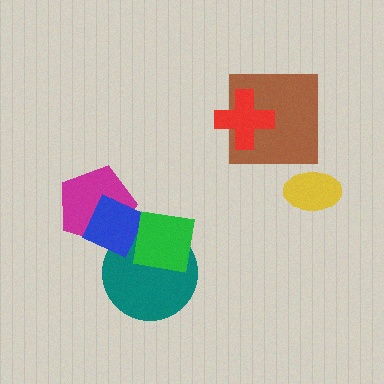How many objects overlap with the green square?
2 objects overlap with the green square.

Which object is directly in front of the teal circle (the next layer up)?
The blue diamond is directly in front of the teal circle.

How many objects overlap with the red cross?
1 object overlaps with the red cross.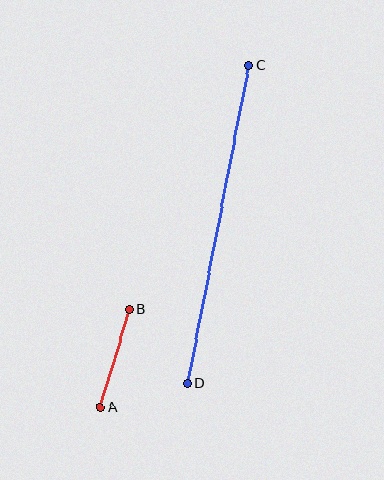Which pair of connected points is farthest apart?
Points C and D are farthest apart.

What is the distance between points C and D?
The distance is approximately 324 pixels.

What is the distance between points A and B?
The distance is approximately 103 pixels.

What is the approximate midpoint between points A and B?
The midpoint is at approximately (115, 359) pixels.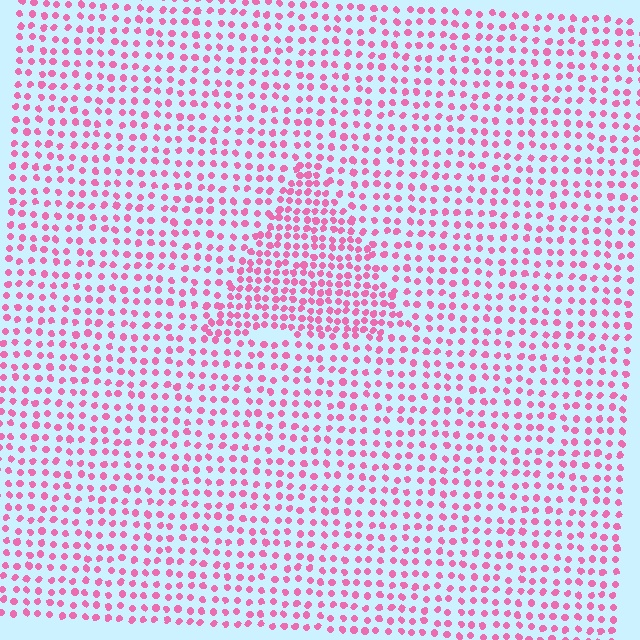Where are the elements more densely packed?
The elements are more densely packed inside the triangle boundary.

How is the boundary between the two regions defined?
The boundary is defined by a change in element density (approximately 1.7x ratio). All elements are the same color, size, and shape.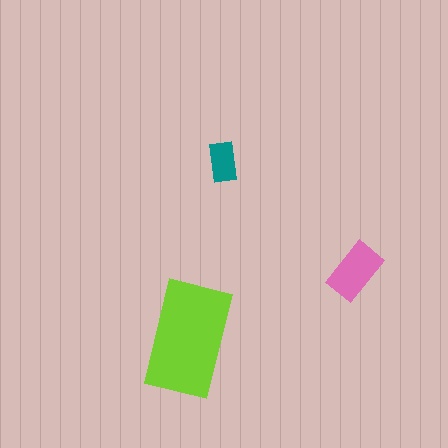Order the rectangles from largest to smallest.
the lime one, the pink one, the teal one.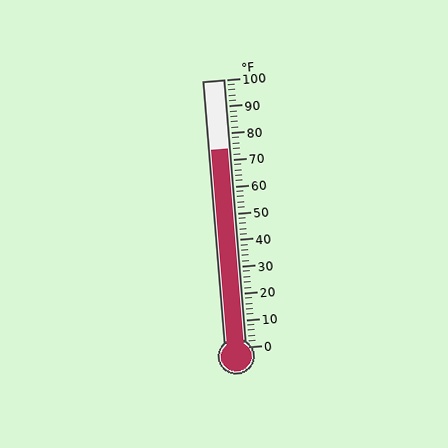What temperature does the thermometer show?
The thermometer shows approximately 74°F.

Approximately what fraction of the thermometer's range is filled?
The thermometer is filled to approximately 75% of its range.